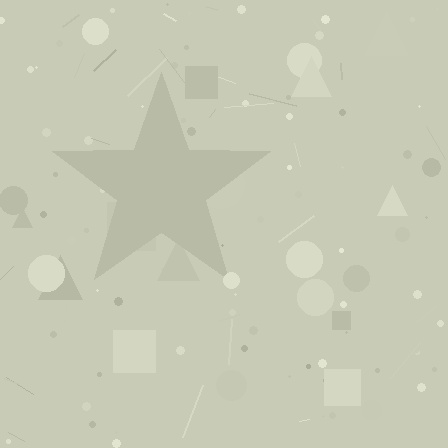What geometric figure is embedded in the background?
A star is embedded in the background.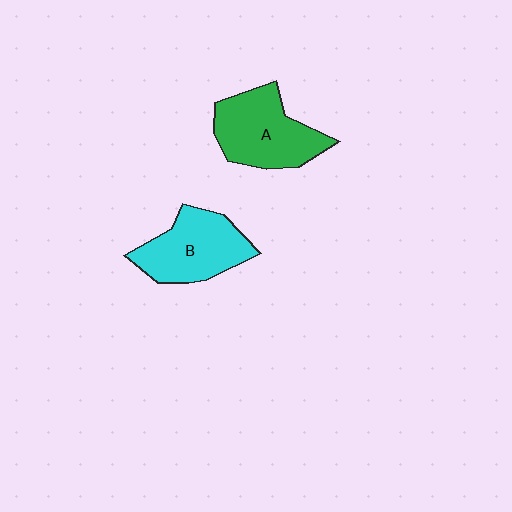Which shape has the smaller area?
Shape B (cyan).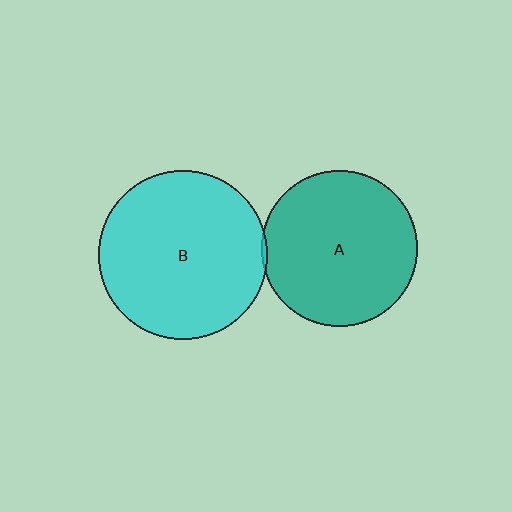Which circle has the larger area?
Circle B (cyan).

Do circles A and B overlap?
Yes.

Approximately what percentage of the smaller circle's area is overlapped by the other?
Approximately 5%.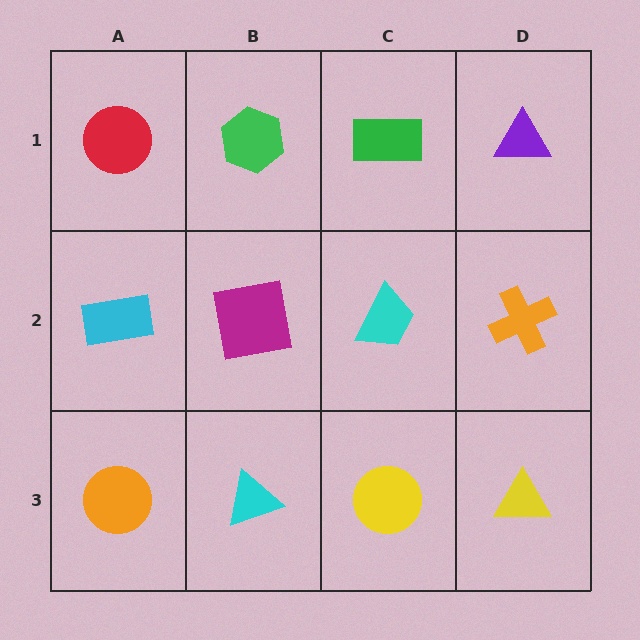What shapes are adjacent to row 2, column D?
A purple triangle (row 1, column D), a yellow triangle (row 3, column D), a cyan trapezoid (row 2, column C).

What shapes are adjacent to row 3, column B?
A magenta square (row 2, column B), an orange circle (row 3, column A), a yellow circle (row 3, column C).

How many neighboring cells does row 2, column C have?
4.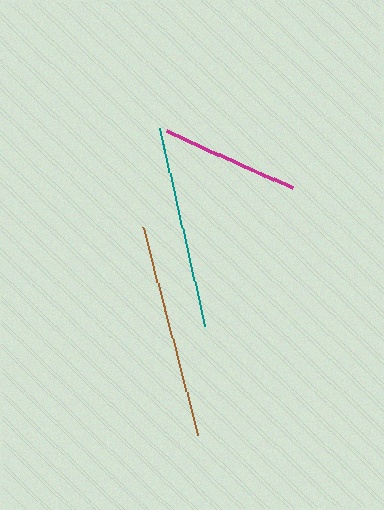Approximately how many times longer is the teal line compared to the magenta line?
The teal line is approximately 1.5 times the length of the magenta line.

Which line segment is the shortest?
The magenta line is the shortest at approximately 138 pixels.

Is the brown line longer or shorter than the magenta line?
The brown line is longer than the magenta line.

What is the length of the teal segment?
The teal segment is approximately 203 pixels long.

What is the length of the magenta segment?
The magenta segment is approximately 138 pixels long.